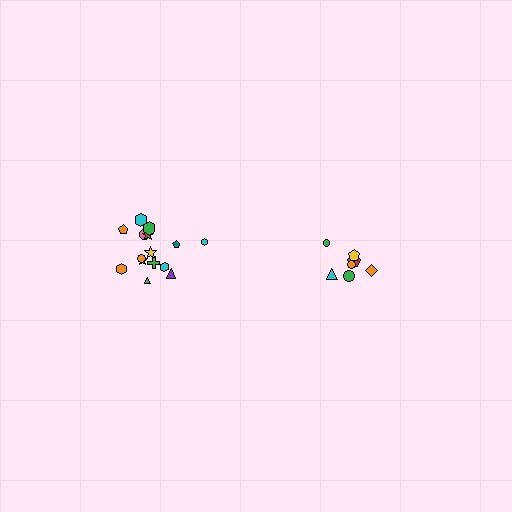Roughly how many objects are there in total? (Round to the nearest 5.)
Roughly 20 objects in total.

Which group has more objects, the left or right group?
The left group.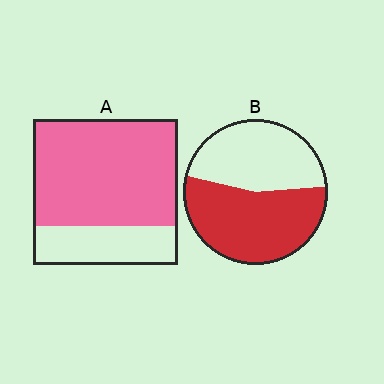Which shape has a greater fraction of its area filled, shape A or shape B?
Shape A.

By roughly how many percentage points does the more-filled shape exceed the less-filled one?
By roughly 20 percentage points (A over B).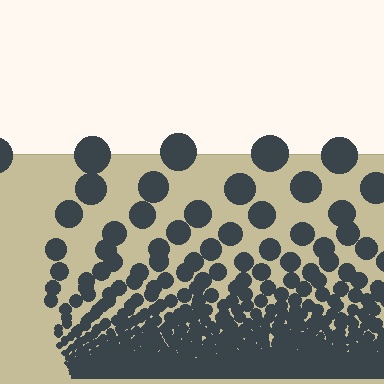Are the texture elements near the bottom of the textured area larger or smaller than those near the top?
Smaller. The gradient is inverted — elements near the bottom are smaller and denser.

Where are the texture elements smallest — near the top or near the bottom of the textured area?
Near the bottom.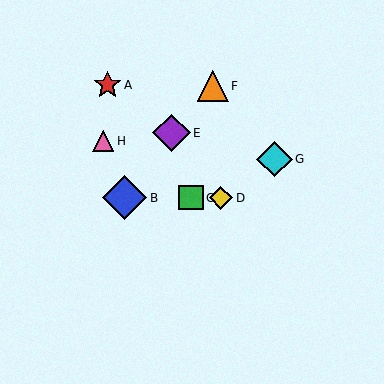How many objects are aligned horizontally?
3 objects (B, C, D) are aligned horizontally.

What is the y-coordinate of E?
Object E is at y≈133.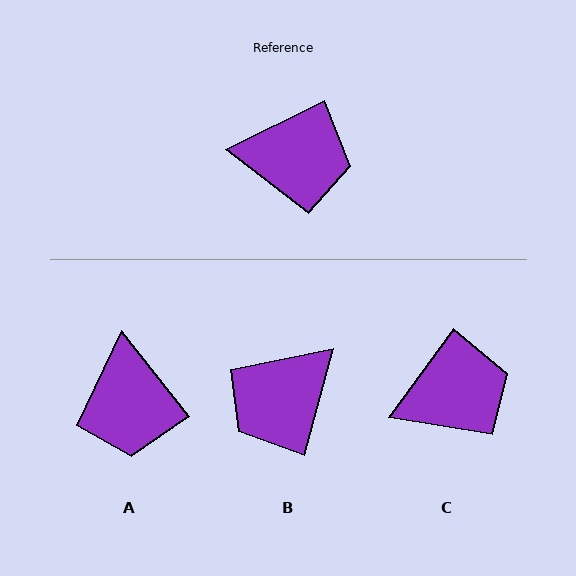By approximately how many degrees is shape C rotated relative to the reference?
Approximately 28 degrees counter-clockwise.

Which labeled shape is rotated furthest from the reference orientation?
B, about 131 degrees away.